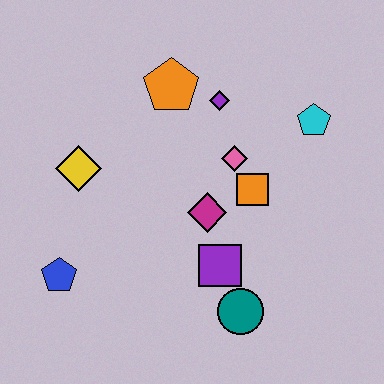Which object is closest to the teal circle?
The purple square is closest to the teal circle.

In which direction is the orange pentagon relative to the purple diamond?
The orange pentagon is to the left of the purple diamond.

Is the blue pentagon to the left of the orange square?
Yes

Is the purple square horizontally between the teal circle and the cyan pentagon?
No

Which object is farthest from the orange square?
The blue pentagon is farthest from the orange square.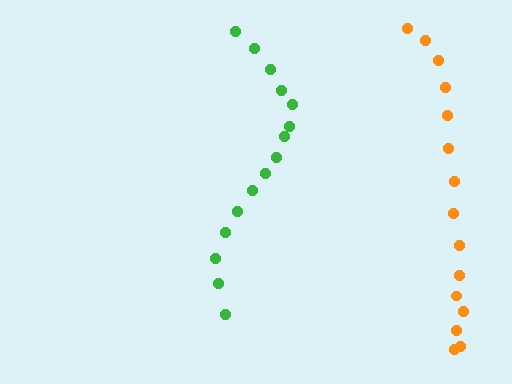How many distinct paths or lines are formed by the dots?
There are 2 distinct paths.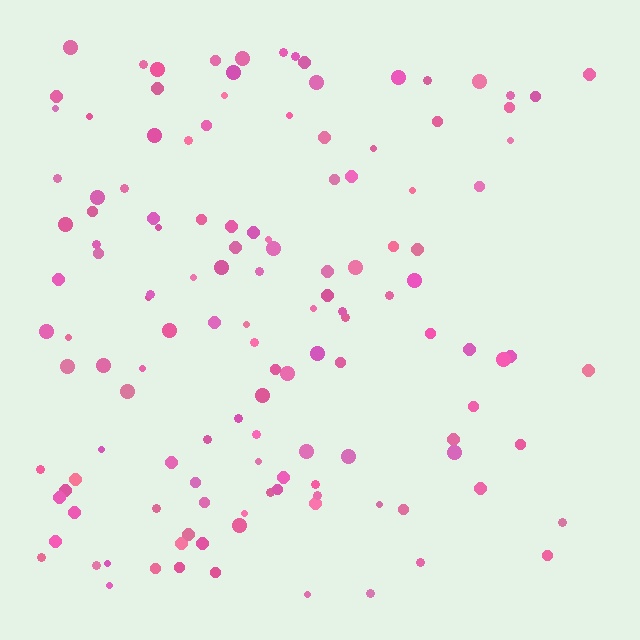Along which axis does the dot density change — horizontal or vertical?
Horizontal.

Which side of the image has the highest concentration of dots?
The left.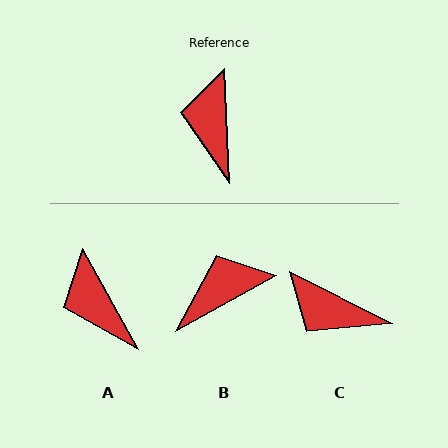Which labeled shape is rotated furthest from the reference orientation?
B, about 64 degrees away.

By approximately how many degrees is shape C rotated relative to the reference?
Approximately 61 degrees counter-clockwise.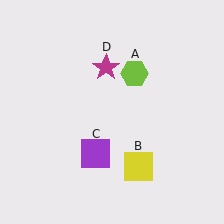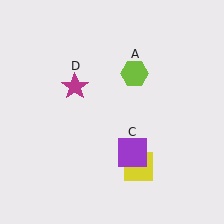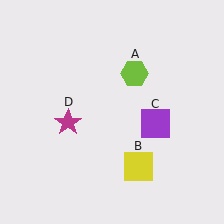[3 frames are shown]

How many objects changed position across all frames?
2 objects changed position: purple square (object C), magenta star (object D).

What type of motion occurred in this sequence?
The purple square (object C), magenta star (object D) rotated counterclockwise around the center of the scene.